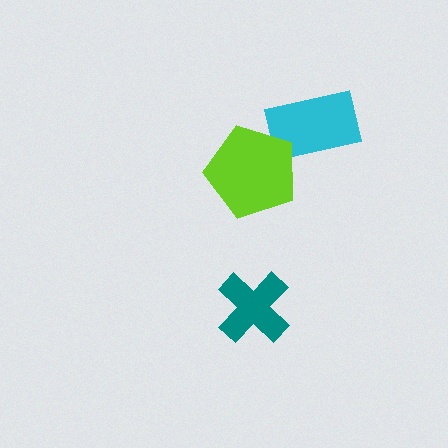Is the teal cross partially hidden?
No, no other shape covers it.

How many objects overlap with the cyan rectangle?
1 object overlaps with the cyan rectangle.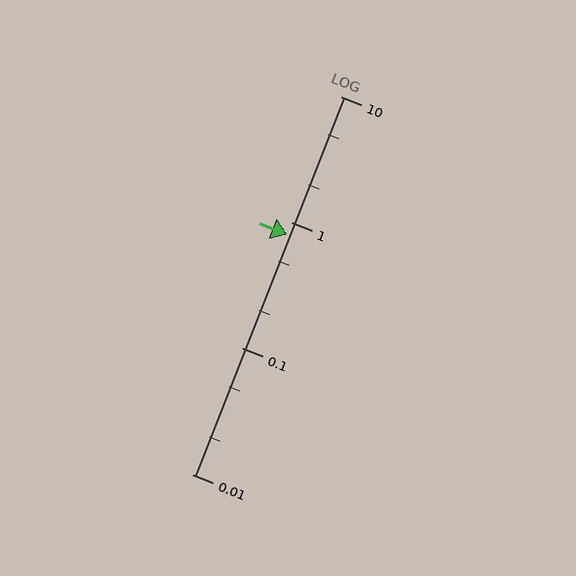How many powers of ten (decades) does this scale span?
The scale spans 3 decades, from 0.01 to 10.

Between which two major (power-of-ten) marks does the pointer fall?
The pointer is between 0.1 and 1.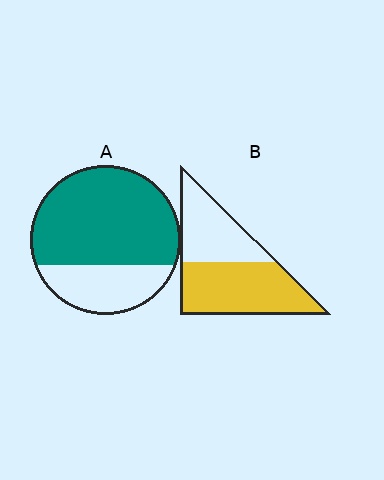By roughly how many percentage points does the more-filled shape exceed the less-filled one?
By roughly 15 percentage points (A over B).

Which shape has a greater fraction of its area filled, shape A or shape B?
Shape A.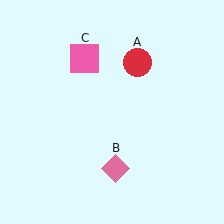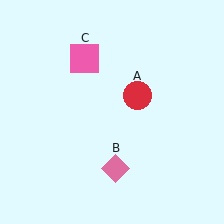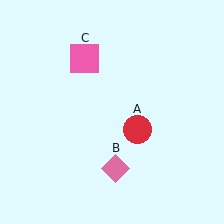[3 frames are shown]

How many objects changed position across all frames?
1 object changed position: red circle (object A).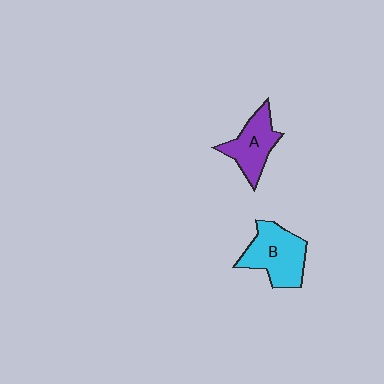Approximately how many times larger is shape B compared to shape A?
Approximately 1.3 times.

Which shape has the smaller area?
Shape A (purple).